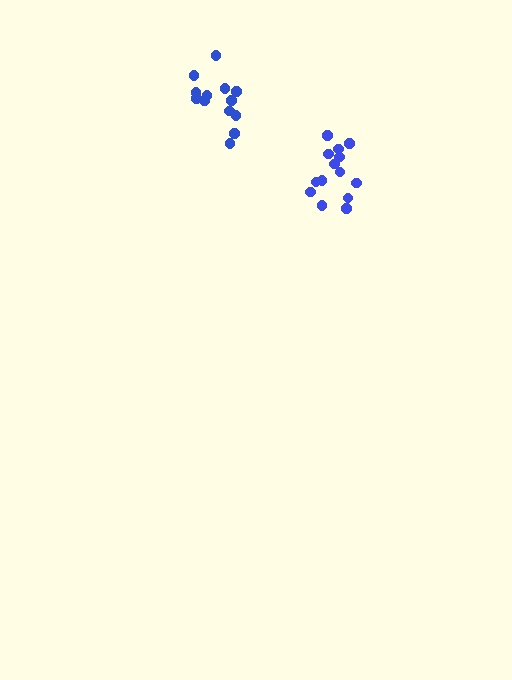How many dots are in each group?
Group 1: 14 dots, Group 2: 13 dots (27 total).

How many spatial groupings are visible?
There are 2 spatial groupings.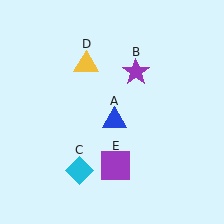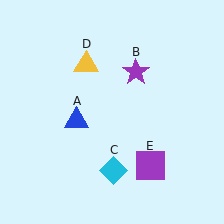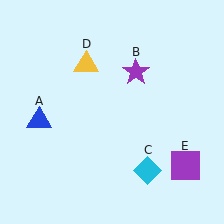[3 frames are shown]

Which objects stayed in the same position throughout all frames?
Purple star (object B) and yellow triangle (object D) remained stationary.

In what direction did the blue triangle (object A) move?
The blue triangle (object A) moved left.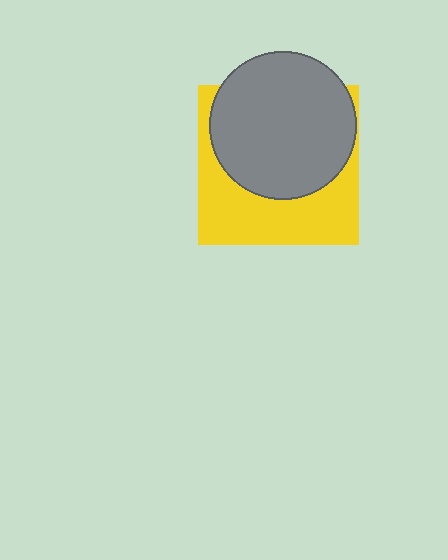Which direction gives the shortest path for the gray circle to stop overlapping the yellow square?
Moving up gives the shortest separation.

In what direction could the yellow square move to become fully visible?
The yellow square could move down. That would shift it out from behind the gray circle entirely.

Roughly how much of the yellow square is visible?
About half of it is visible (roughly 45%).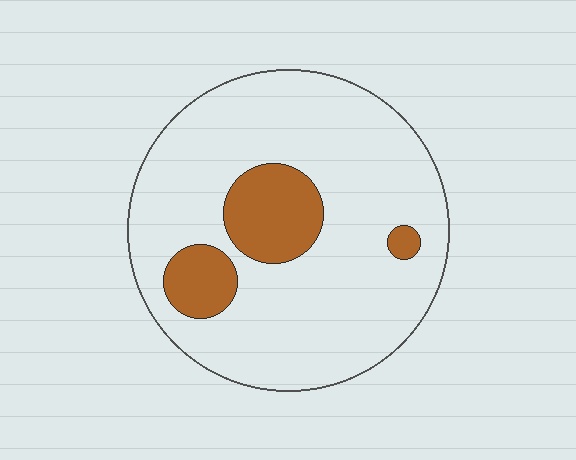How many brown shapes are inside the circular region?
3.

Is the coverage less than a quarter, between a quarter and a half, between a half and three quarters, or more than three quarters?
Less than a quarter.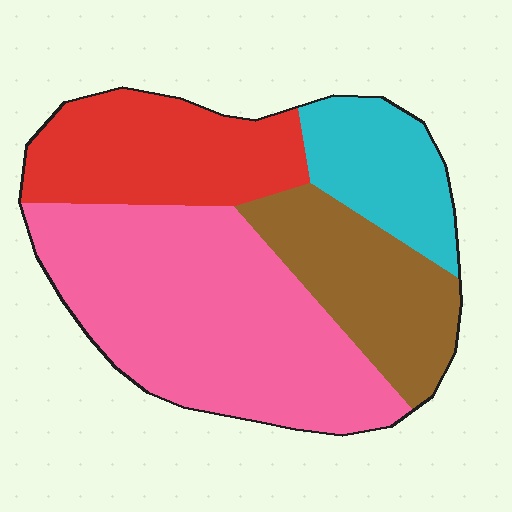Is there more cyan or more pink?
Pink.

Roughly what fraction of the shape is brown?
Brown takes up about one fifth (1/5) of the shape.